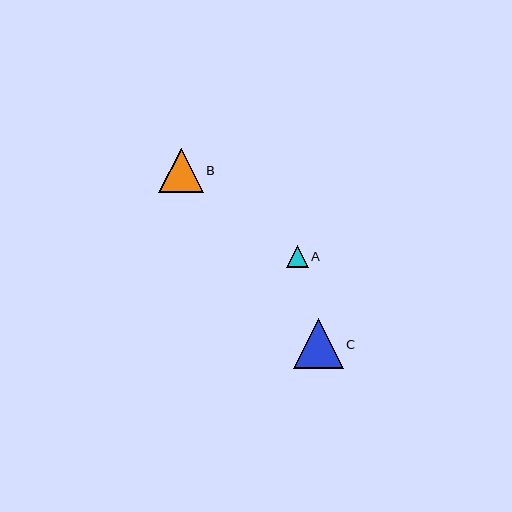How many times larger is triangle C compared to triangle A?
Triangle C is approximately 2.3 times the size of triangle A.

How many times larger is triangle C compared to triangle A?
Triangle C is approximately 2.3 times the size of triangle A.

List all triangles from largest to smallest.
From largest to smallest: C, B, A.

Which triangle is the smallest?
Triangle A is the smallest with a size of approximately 22 pixels.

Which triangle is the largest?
Triangle C is the largest with a size of approximately 50 pixels.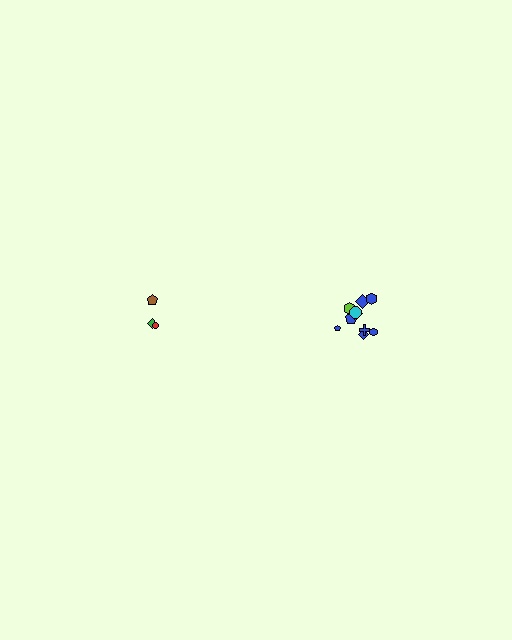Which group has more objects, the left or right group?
The right group.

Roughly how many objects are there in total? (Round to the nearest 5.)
Roughly 15 objects in total.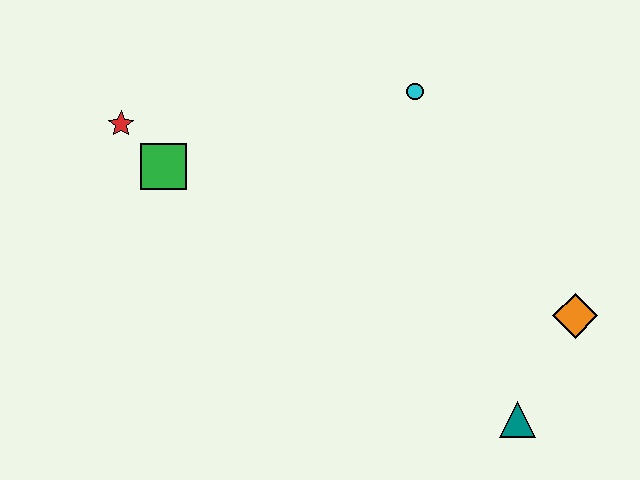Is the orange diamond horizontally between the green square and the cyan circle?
No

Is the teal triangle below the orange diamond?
Yes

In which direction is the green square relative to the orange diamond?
The green square is to the left of the orange diamond.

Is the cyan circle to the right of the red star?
Yes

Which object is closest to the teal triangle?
The orange diamond is closest to the teal triangle.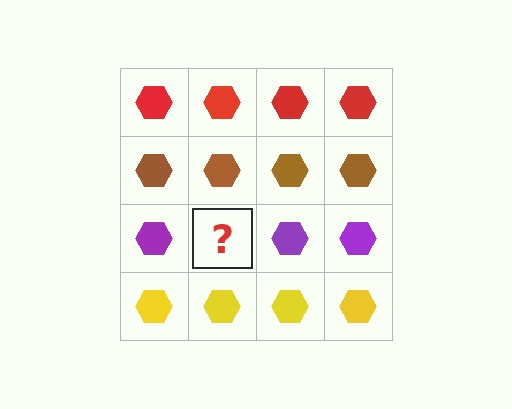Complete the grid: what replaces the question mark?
The question mark should be replaced with a purple hexagon.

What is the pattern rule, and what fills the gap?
The rule is that each row has a consistent color. The gap should be filled with a purple hexagon.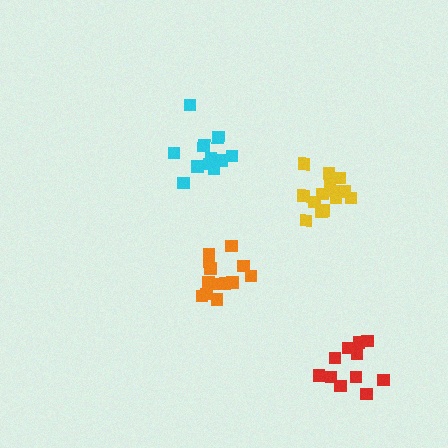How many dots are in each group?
Group 1: 13 dots, Group 2: 11 dots, Group 3: 12 dots, Group 4: 14 dots (50 total).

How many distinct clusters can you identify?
There are 4 distinct clusters.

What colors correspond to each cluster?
The clusters are colored: orange, cyan, red, yellow.